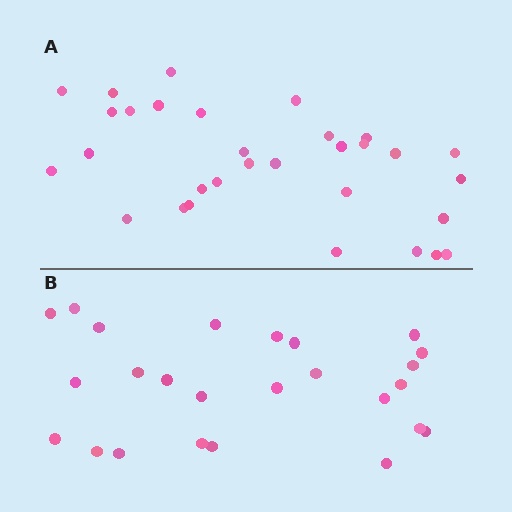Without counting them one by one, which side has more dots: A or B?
Region A (the top region) has more dots.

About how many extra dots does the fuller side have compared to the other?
Region A has about 6 more dots than region B.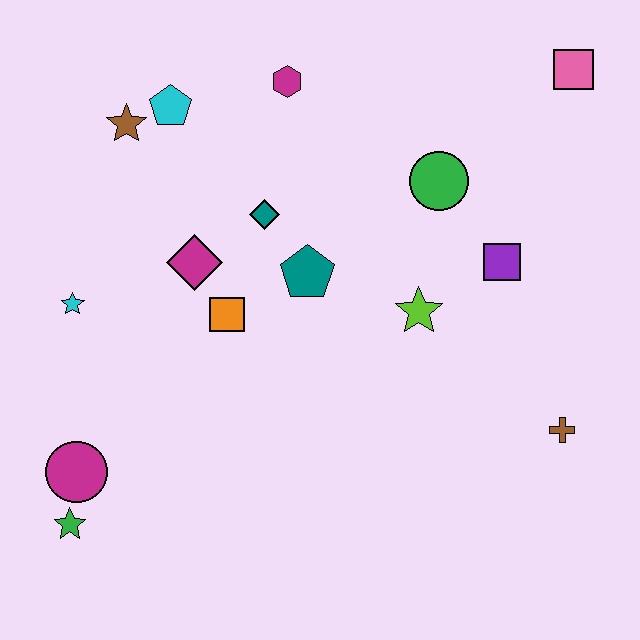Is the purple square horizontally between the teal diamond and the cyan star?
No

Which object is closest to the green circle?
The purple square is closest to the green circle.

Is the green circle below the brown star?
Yes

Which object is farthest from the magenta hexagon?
The green star is farthest from the magenta hexagon.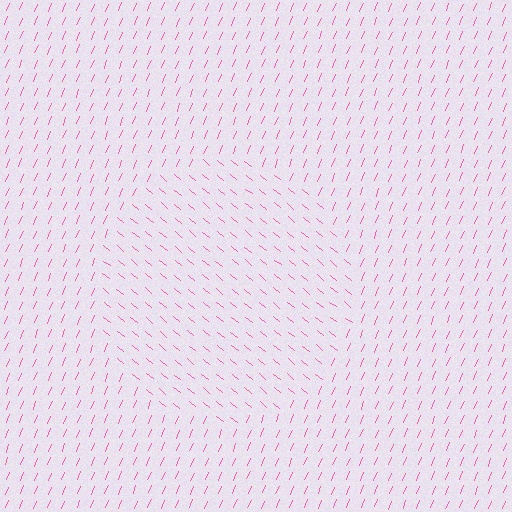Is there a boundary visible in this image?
Yes, there is a texture boundary formed by a change in line orientation.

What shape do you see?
I see a circle.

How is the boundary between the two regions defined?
The boundary is defined purely by a change in line orientation (approximately 73 degrees difference). All lines are the same color and thickness.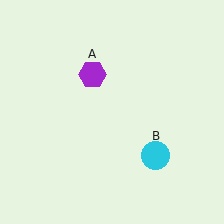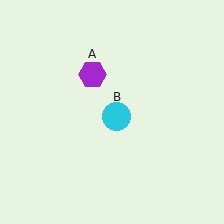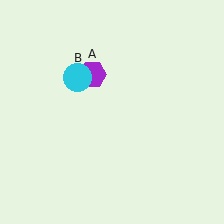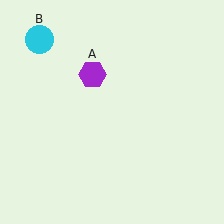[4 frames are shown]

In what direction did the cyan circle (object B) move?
The cyan circle (object B) moved up and to the left.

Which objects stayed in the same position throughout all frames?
Purple hexagon (object A) remained stationary.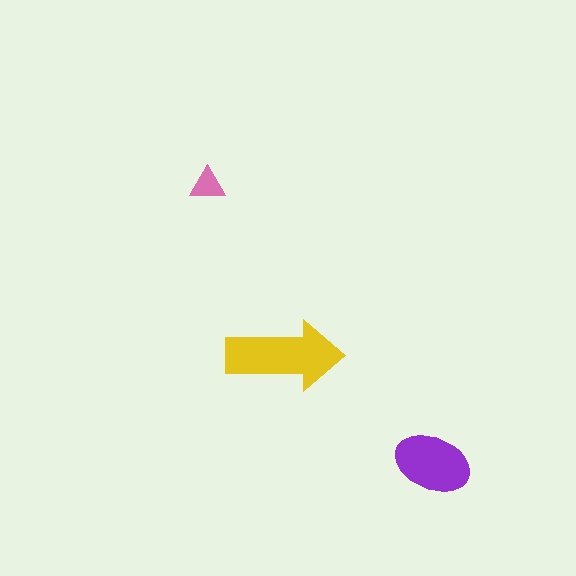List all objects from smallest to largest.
The pink triangle, the purple ellipse, the yellow arrow.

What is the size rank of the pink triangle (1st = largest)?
3rd.